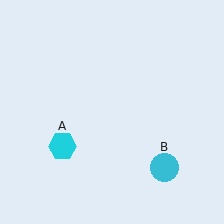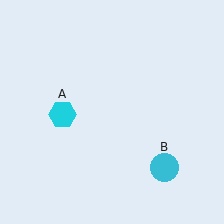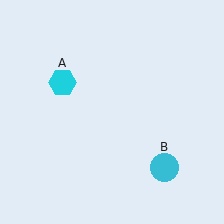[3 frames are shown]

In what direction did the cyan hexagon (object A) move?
The cyan hexagon (object A) moved up.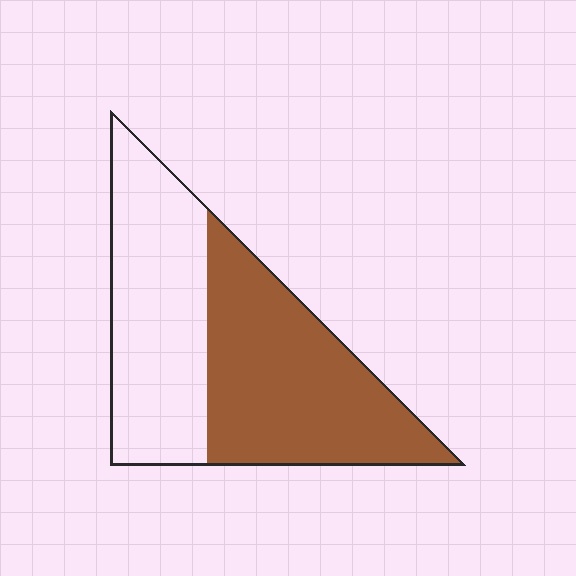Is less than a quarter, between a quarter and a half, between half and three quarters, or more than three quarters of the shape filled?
Between half and three quarters.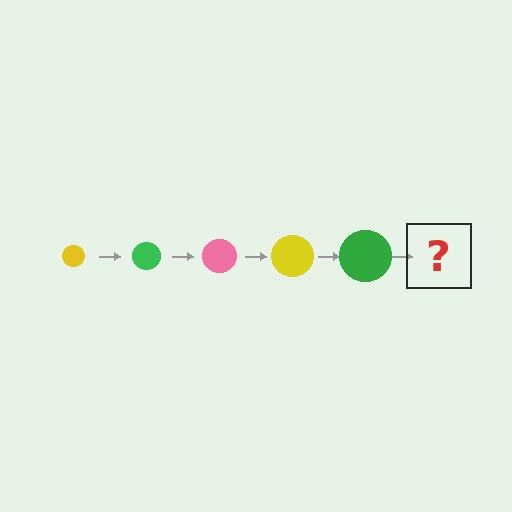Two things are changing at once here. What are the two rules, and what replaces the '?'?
The two rules are that the circle grows larger each step and the color cycles through yellow, green, and pink. The '?' should be a pink circle, larger than the previous one.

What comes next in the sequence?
The next element should be a pink circle, larger than the previous one.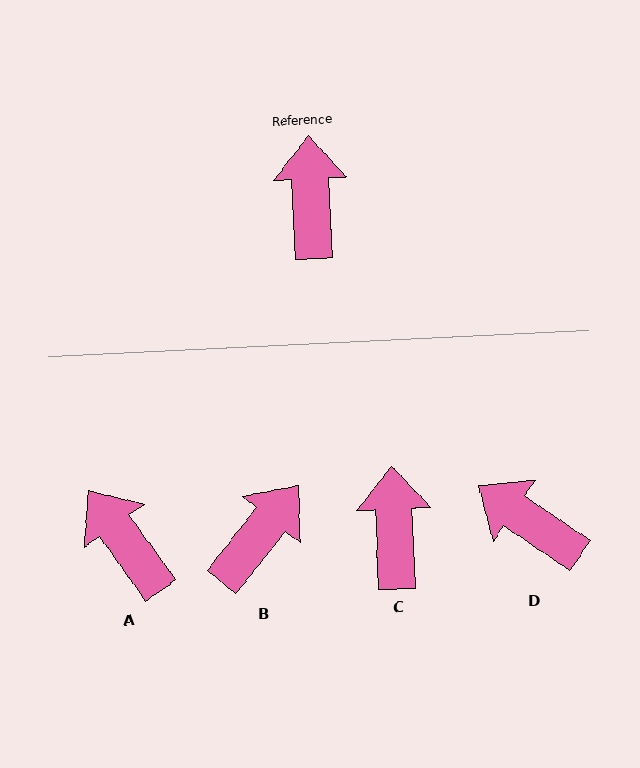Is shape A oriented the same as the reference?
No, it is off by about 33 degrees.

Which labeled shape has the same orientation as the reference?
C.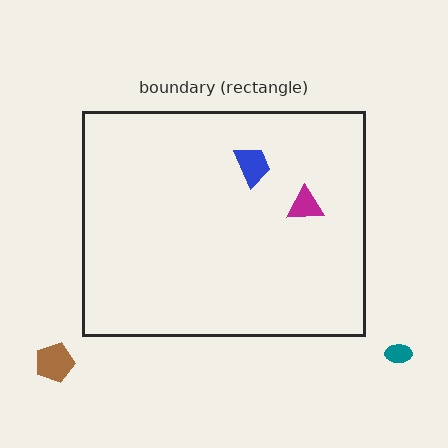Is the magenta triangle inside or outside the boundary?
Inside.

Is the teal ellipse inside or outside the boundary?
Outside.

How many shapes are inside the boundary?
2 inside, 2 outside.